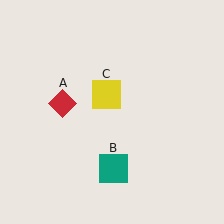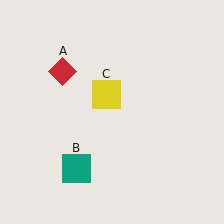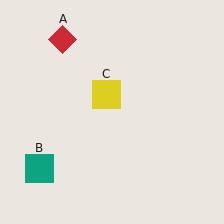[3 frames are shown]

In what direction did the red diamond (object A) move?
The red diamond (object A) moved up.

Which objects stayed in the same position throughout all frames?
Yellow square (object C) remained stationary.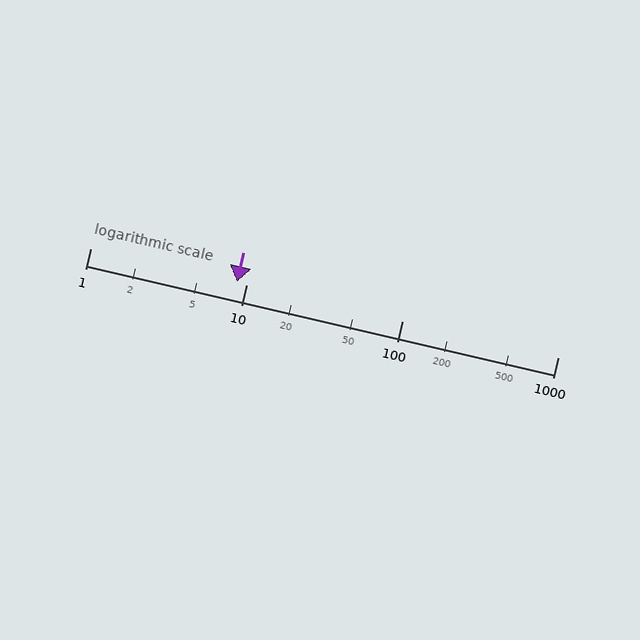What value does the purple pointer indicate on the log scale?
The pointer indicates approximately 8.7.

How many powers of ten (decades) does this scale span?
The scale spans 3 decades, from 1 to 1000.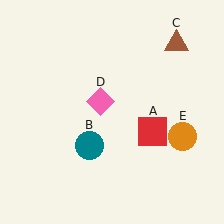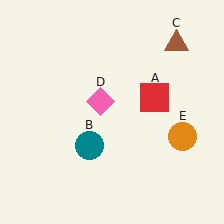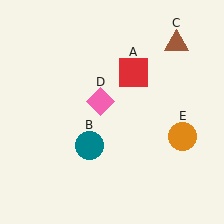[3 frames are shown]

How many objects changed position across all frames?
1 object changed position: red square (object A).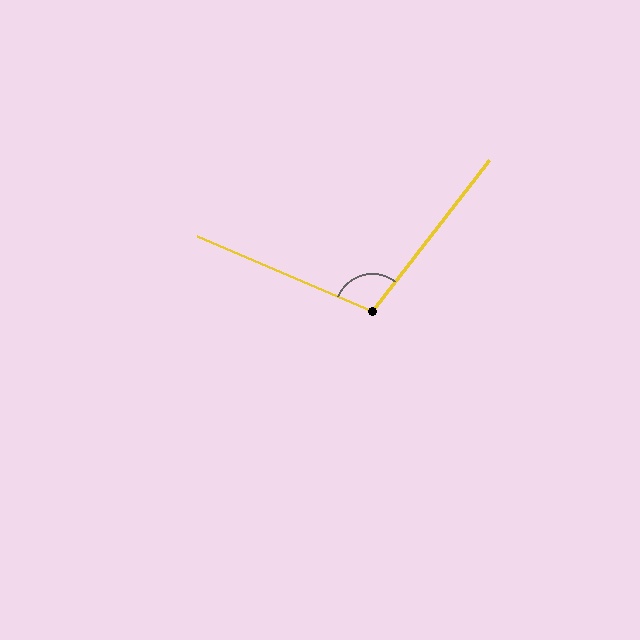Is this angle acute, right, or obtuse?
It is obtuse.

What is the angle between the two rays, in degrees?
Approximately 104 degrees.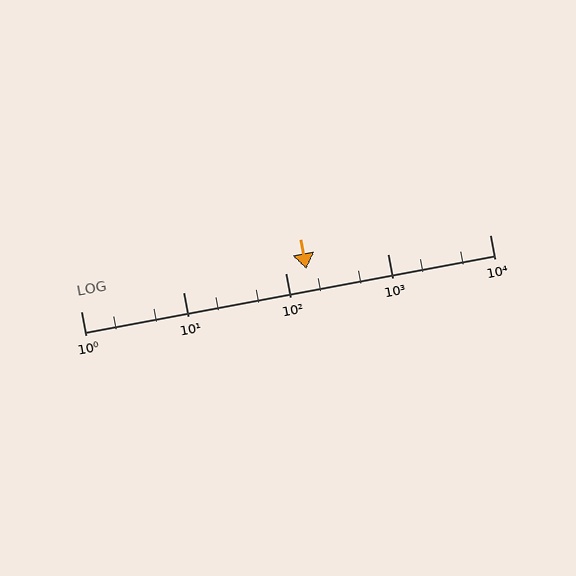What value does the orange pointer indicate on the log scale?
The pointer indicates approximately 160.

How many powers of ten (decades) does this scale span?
The scale spans 4 decades, from 1 to 10000.